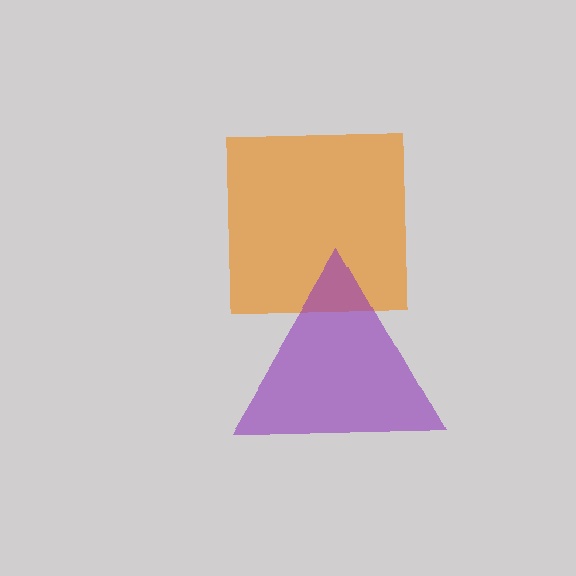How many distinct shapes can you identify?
There are 2 distinct shapes: an orange square, a purple triangle.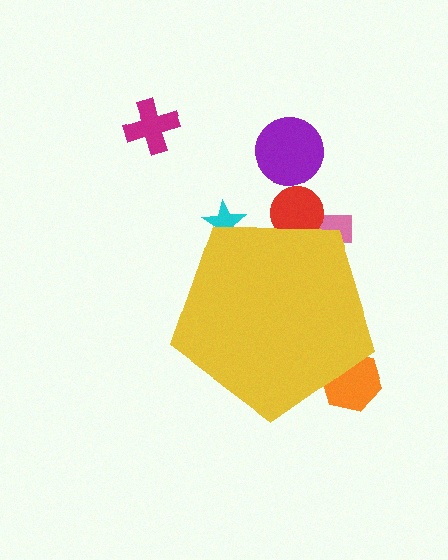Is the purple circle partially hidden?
No, the purple circle is fully visible.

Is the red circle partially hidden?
Yes, the red circle is partially hidden behind the yellow pentagon.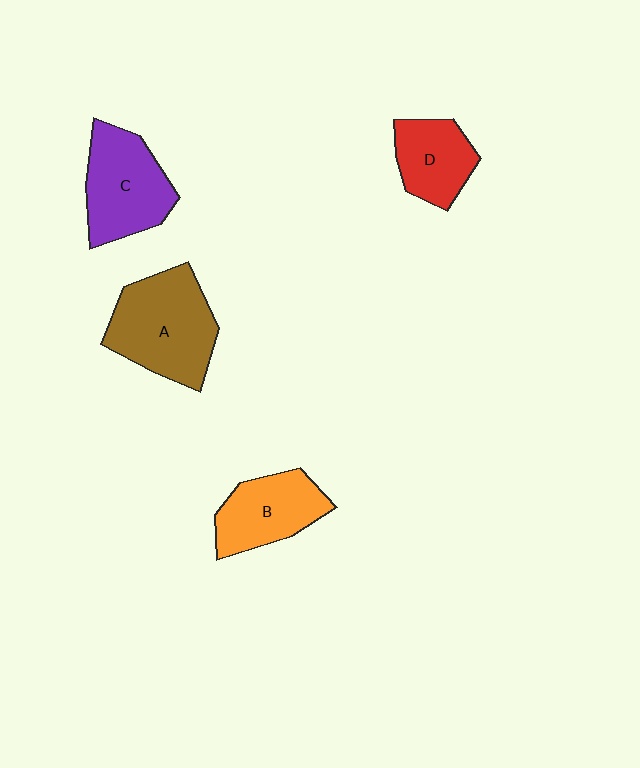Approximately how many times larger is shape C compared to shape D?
Approximately 1.4 times.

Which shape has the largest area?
Shape A (brown).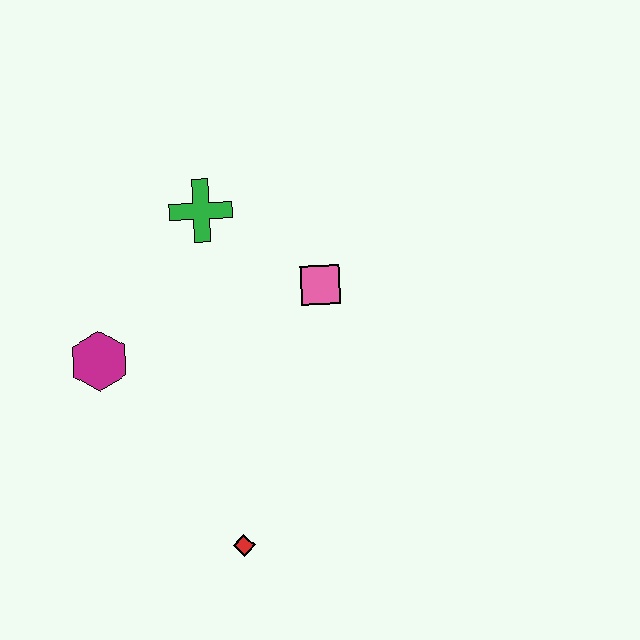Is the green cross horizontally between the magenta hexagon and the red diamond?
Yes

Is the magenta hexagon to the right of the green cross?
No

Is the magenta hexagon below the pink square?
Yes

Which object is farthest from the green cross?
The red diamond is farthest from the green cross.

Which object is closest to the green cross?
The pink square is closest to the green cross.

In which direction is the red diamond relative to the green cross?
The red diamond is below the green cross.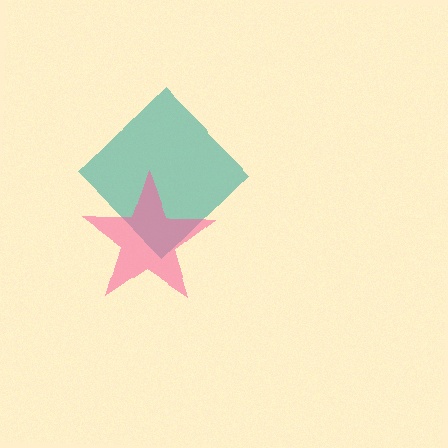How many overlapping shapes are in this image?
There are 2 overlapping shapes in the image.